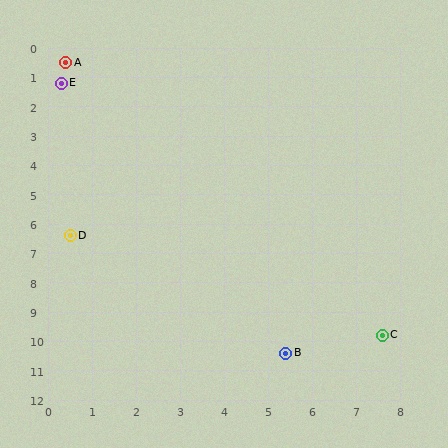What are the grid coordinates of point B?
Point B is at approximately (5.4, 10.4).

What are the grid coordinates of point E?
Point E is at approximately (0.3, 1.2).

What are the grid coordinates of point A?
Point A is at approximately (0.4, 0.5).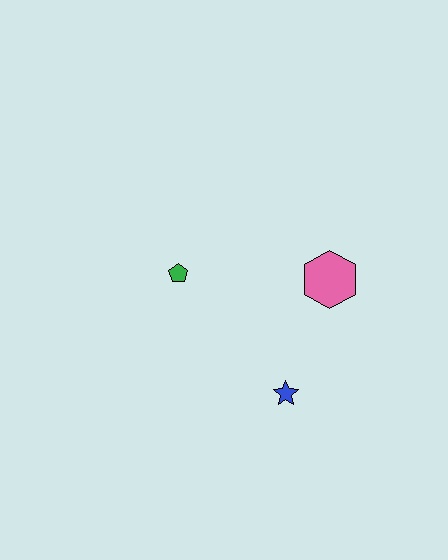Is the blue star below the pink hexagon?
Yes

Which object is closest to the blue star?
The pink hexagon is closest to the blue star.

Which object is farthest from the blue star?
The green pentagon is farthest from the blue star.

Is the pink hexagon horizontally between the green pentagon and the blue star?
No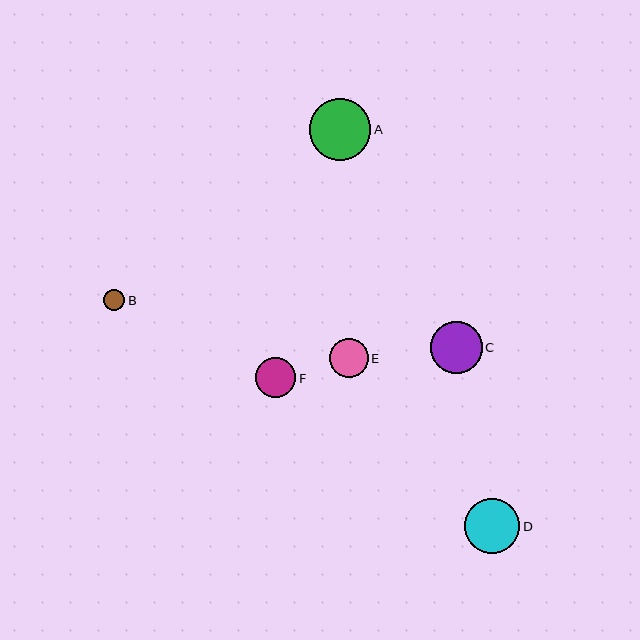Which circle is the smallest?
Circle B is the smallest with a size of approximately 21 pixels.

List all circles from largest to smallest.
From largest to smallest: A, D, C, F, E, B.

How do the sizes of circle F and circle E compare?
Circle F and circle E are approximately the same size.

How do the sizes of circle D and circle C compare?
Circle D and circle C are approximately the same size.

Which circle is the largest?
Circle A is the largest with a size of approximately 62 pixels.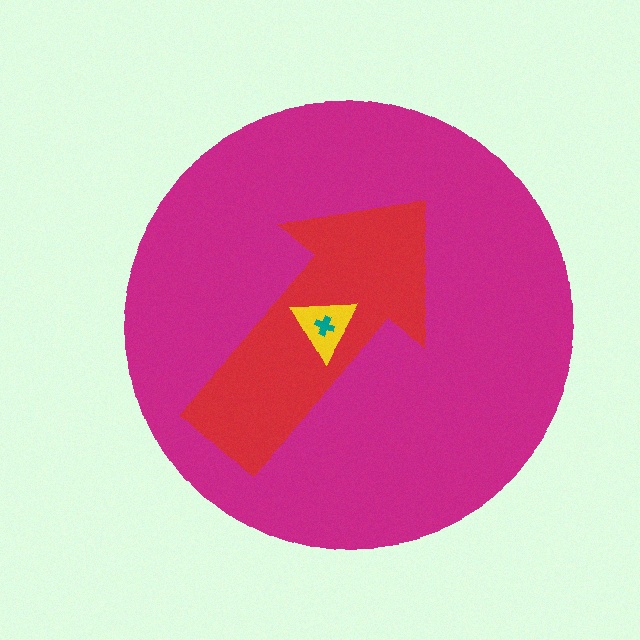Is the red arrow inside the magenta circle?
Yes.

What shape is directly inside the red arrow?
The yellow triangle.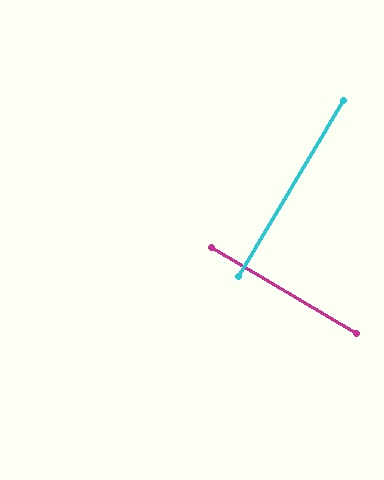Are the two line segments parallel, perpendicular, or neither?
Perpendicular — they meet at approximately 90°.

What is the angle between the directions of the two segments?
Approximately 90 degrees.